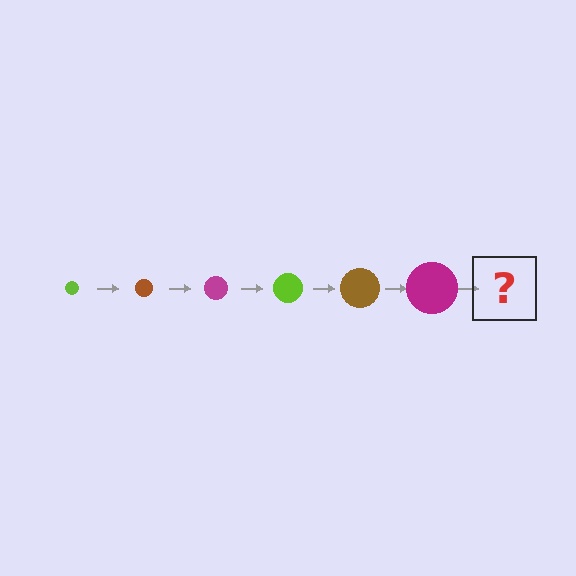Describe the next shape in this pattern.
It should be a lime circle, larger than the previous one.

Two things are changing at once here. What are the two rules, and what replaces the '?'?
The two rules are that the circle grows larger each step and the color cycles through lime, brown, and magenta. The '?' should be a lime circle, larger than the previous one.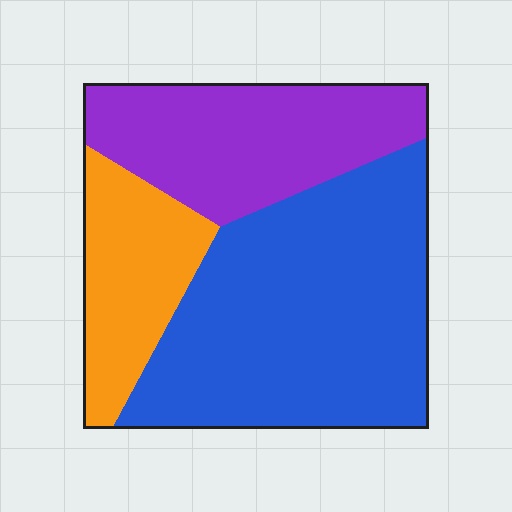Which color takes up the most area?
Blue, at roughly 50%.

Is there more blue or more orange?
Blue.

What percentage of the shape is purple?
Purple takes up between a quarter and a half of the shape.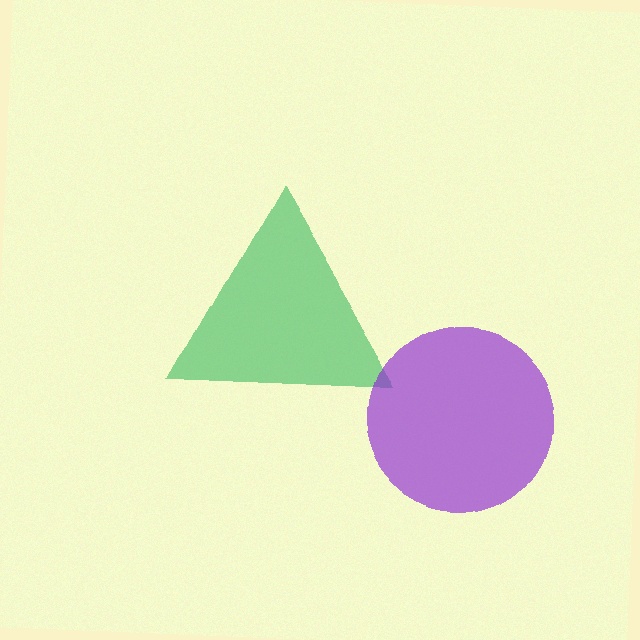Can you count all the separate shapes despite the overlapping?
Yes, there are 2 separate shapes.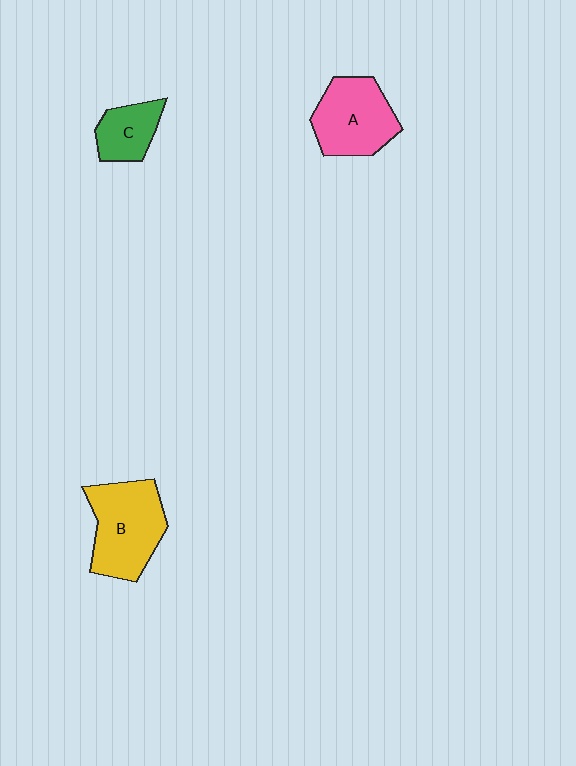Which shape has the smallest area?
Shape C (green).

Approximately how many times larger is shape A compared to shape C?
Approximately 1.7 times.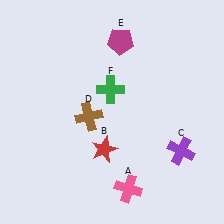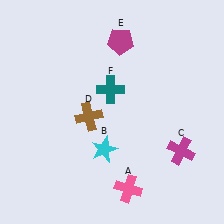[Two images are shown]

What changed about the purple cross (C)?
In Image 1, C is purple. In Image 2, it changed to magenta.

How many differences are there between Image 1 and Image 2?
There are 3 differences between the two images.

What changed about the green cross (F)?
In Image 1, F is green. In Image 2, it changed to teal.